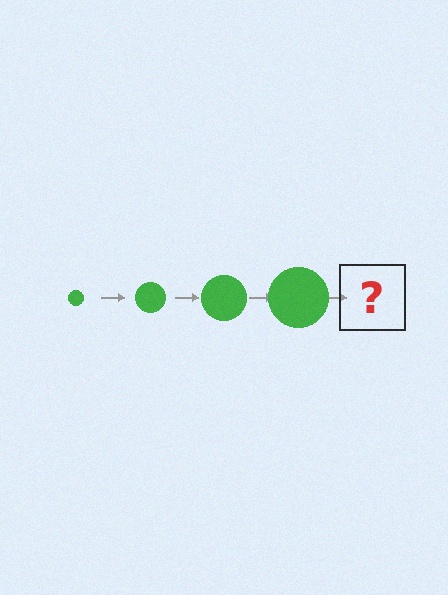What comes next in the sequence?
The next element should be a green circle, larger than the previous one.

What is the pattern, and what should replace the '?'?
The pattern is that the circle gets progressively larger each step. The '?' should be a green circle, larger than the previous one.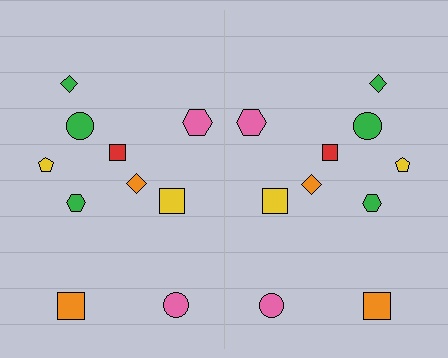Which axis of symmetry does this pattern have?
The pattern has a vertical axis of symmetry running through the center of the image.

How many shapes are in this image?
There are 20 shapes in this image.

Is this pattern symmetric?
Yes, this pattern has bilateral (reflection) symmetry.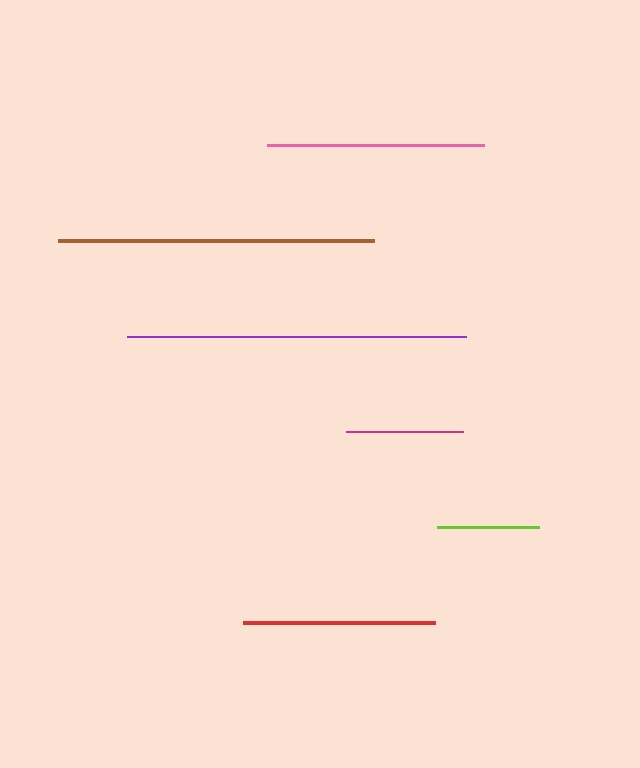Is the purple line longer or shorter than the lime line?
The purple line is longer than the lime line.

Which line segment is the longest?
The purple line is the longest at approximately 339 pixels.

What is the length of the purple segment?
The purple segment is approximately 339 pixels long.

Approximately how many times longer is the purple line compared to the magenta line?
The purple line is approximately 2.9 times the length of the magenta line.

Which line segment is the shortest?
The lime line is the shortest at approximately 102 pixels.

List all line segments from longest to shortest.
From longest to shortest: purple, brown, pink, red, magenta, lime.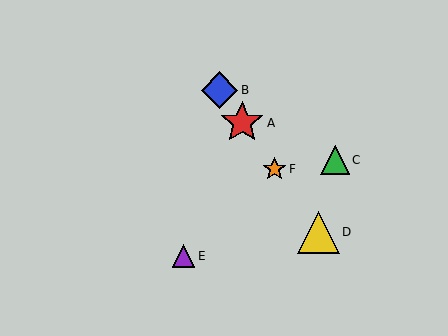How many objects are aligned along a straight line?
4 objects (A, B, D, F) are aligned along a straight line.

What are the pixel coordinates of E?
Object E is at (183, 256).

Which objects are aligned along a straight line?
Objects A, B, D, F are aligned along a straight line.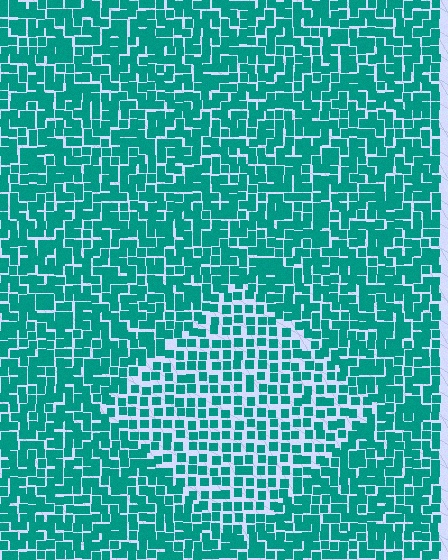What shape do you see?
I see a diamond.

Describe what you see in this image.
The image contains small teal elements arranged at two different densities. A diamond-shaped region is visible where the elements are less densely packed than the surrounding area.